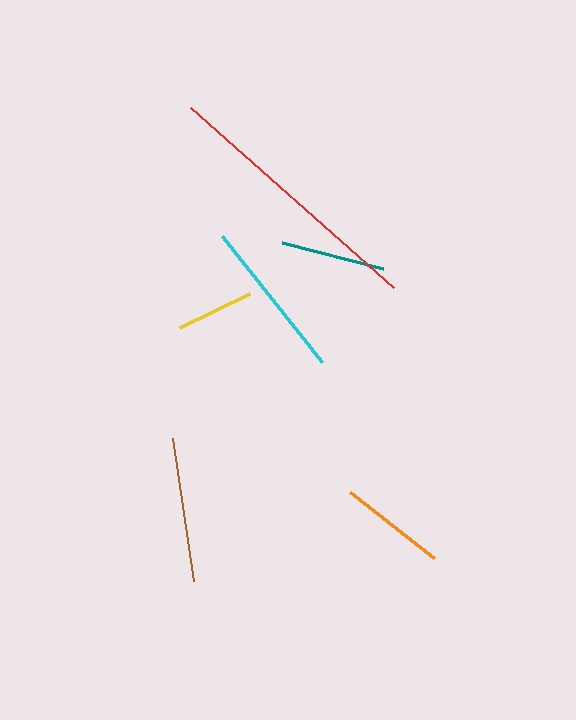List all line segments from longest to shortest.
From longest to shortest: red, cyan, brown, orange, teal, yellow.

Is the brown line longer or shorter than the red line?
The red line is longer than the brown line.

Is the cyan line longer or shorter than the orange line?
The cyan line is longer than the orange line.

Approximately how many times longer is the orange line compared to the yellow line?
The orange line is approximately 1.4 times the length of the yellow line.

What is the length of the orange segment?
The orange segment is approximately 108 pixels long.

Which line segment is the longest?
The red line is the longest at approximately 271 pixels.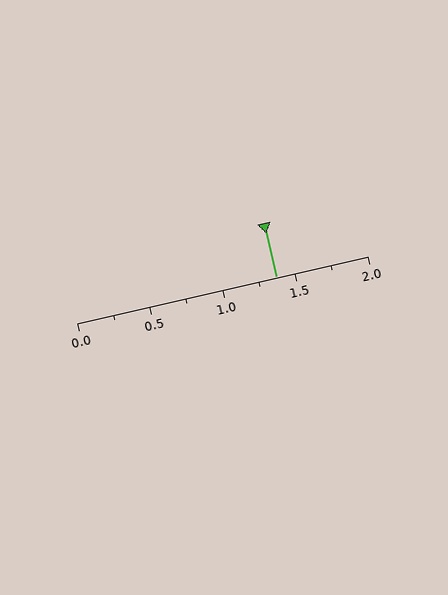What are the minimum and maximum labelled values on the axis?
The axis runs from 0.0 to 2.0.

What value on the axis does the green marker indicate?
The marker indicates approximately 1.38.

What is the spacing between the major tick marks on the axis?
The major ticks are spaced 0.5 apart.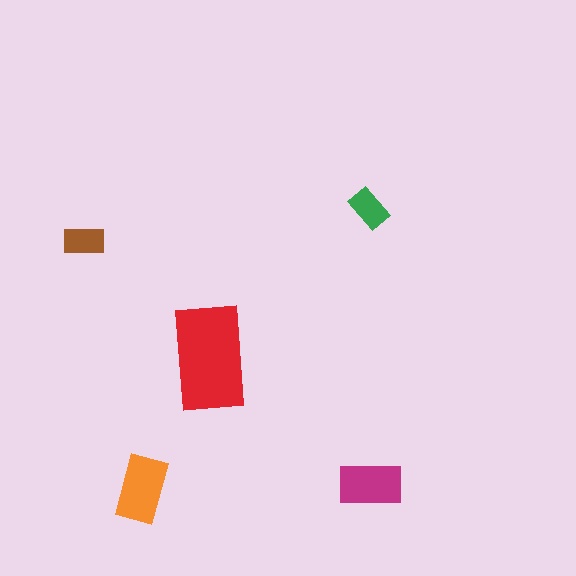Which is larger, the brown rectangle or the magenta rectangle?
The magenta one.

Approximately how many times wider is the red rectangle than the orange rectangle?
About 1.5 times wider.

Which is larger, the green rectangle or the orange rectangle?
The orange one.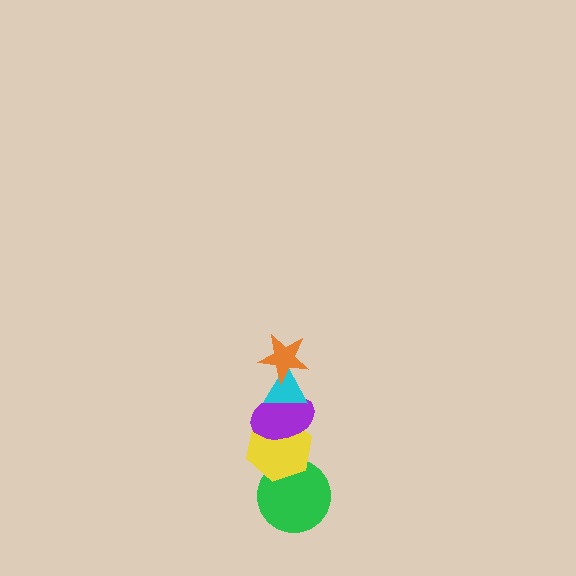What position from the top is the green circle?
The green circle is 5th from the top.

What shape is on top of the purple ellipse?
The cyan triangle is on top of the purple ellipse.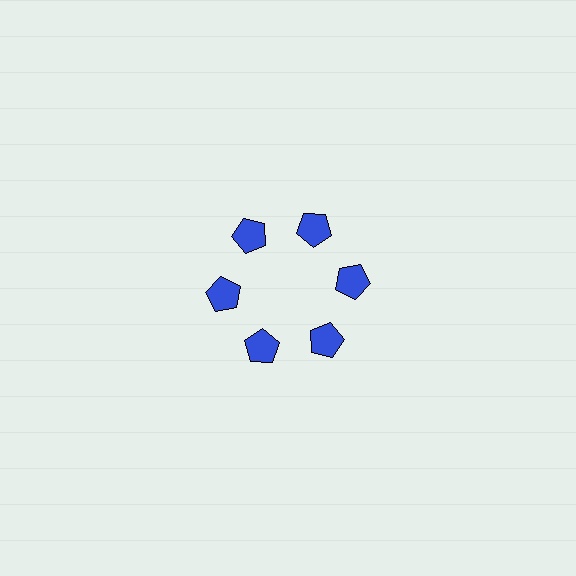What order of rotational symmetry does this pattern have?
This pattern has 6-fold rotational symmetry.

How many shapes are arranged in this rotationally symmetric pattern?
There are 6 shapes, arranged in 6 groups of 1.